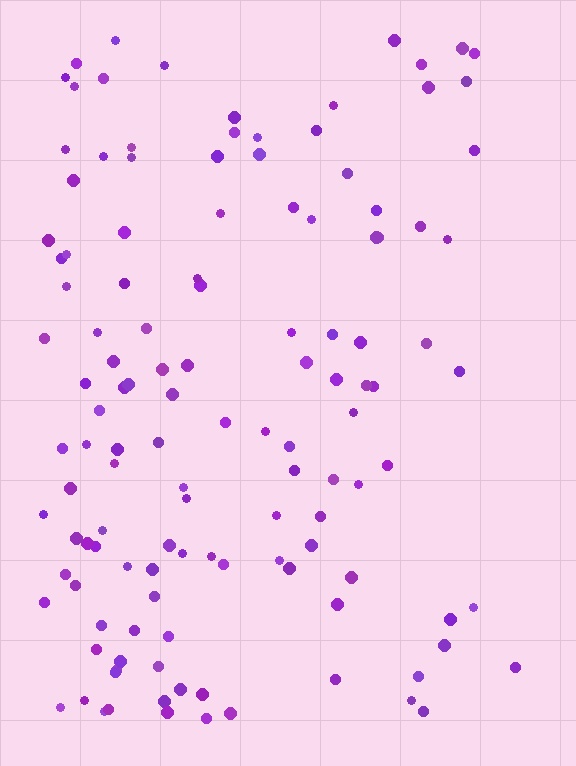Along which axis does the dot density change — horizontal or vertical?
Horizontal.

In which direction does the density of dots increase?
From right to left, with the left side densest.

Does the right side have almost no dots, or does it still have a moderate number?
Still a moderate number, just noticeably fewer than the left.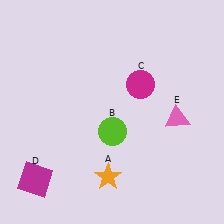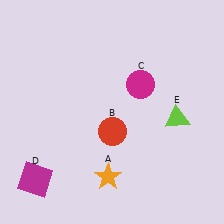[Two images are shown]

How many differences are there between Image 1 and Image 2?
There are 2 differences between the two images.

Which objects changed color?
B changed from lime to red. E changed from pink to lime.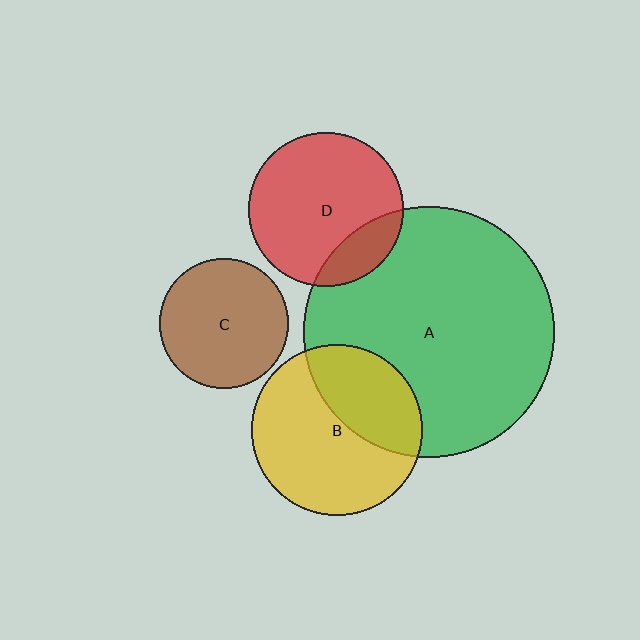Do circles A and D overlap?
Yes.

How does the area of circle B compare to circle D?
Approximately 1.2 times.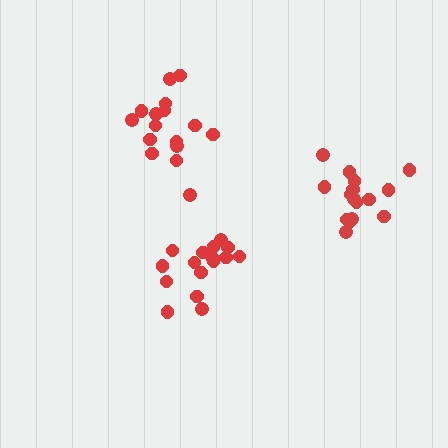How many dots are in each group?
Group 1: 16 dots, Group 2: 15 dots, Group 3: 17 dots (48 total).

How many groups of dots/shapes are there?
There are 3 groups.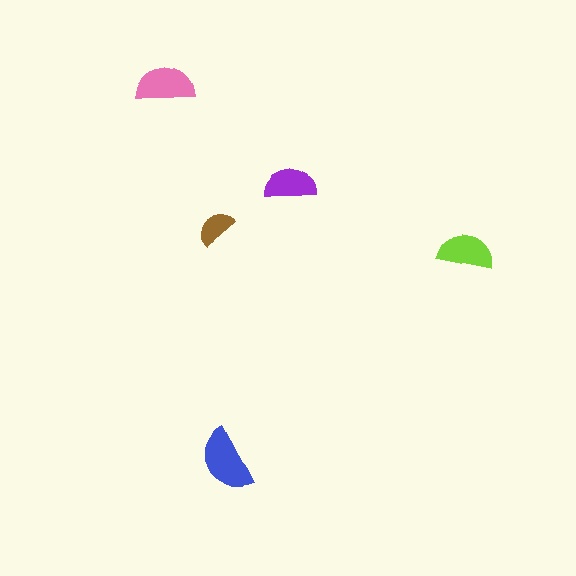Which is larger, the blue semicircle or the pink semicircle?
The blue one.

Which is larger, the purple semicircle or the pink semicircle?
The pink one.